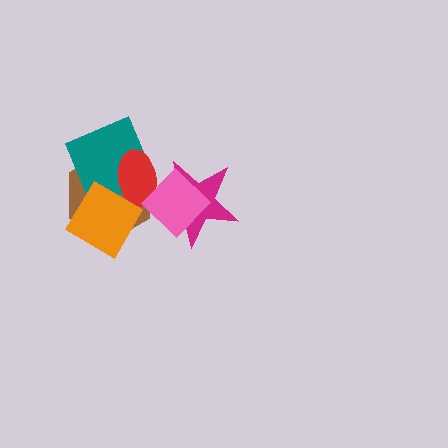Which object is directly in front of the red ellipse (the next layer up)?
The magenta star is directly in front of the red ellipse.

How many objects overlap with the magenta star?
2 objects overlap with the magenta star.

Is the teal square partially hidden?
Yes, it is partially covered by another shape.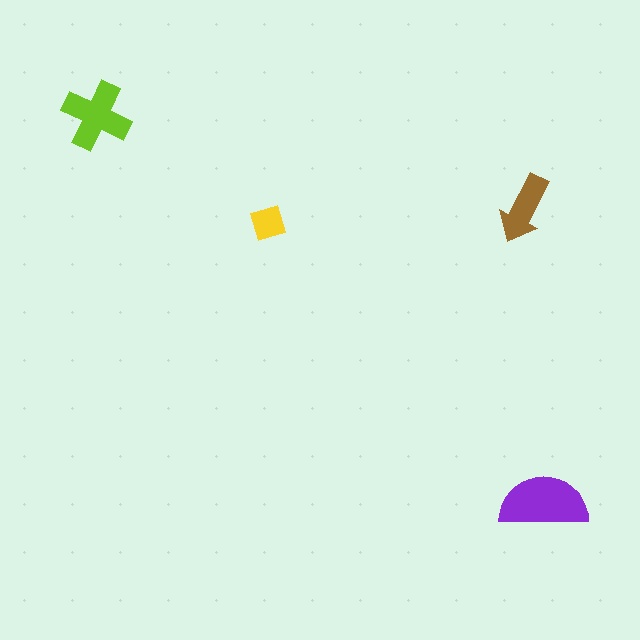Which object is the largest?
The purple semicircle.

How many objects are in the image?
There are 4 objects in the image.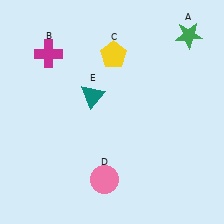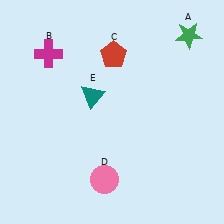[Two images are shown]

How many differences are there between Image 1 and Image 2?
There is 1 difference between the two images.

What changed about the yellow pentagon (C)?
In Image 1, C is yellow. In Image 2, it changed to red.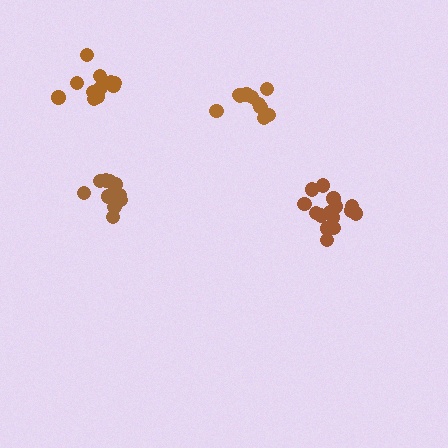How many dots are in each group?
Group 1: 10 dots, Group 2: 10 dots, Group 3: 13 dots, Group 4: 15 dots (48 total).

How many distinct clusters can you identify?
There are 4 distinct clusters.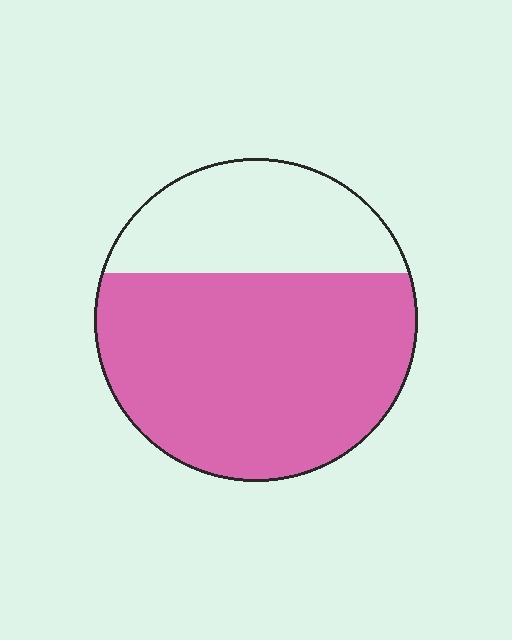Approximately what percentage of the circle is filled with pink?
Approximately 70%.